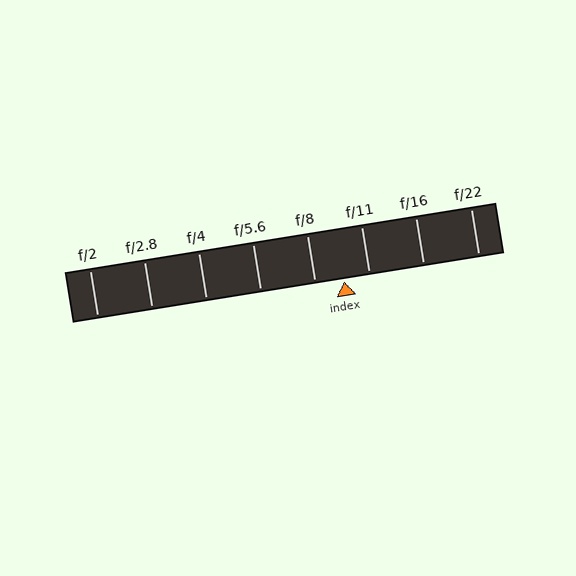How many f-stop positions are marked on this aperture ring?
There are 8 f-stop positions marked.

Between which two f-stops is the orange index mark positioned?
The index mark is between f/8 and f/11.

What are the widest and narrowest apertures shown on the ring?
The widest aperture shown is f/2 and the narrowest is f/22.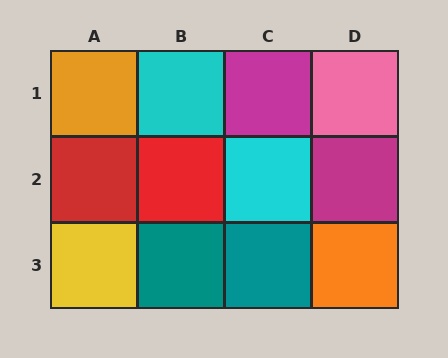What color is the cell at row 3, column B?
Teal.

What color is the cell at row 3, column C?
Teal.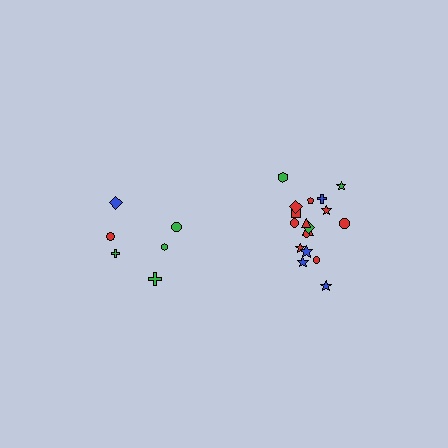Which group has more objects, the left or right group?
The right group.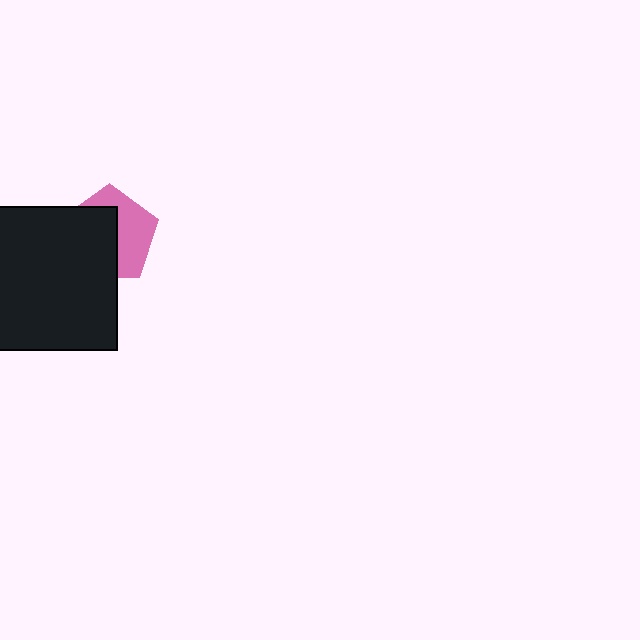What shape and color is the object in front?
The object in front is a black square.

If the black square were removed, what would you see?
You would see the complete pink pentagon.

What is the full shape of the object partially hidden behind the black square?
The partially hidden object is a pink pentagon.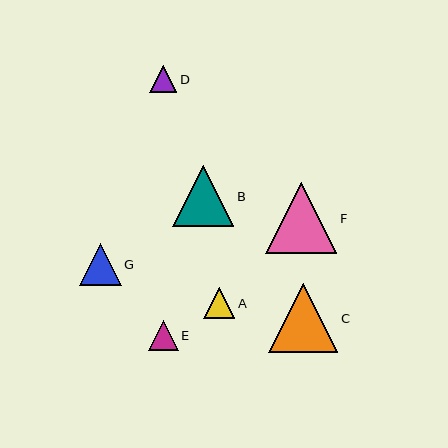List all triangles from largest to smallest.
From largest to smallest: F, C, B, G, A, E, D.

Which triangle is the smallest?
Triangle D is the smallest with a size of approximately 27 pixels.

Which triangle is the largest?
Triangle F is the largest with a size of approximately 71 pixels.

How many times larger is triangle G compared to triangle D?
Triangle G is approximately 1.6 times the size of triangle D.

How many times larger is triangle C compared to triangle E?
Triangle C is approximately 2.3 times the size of triangle E.